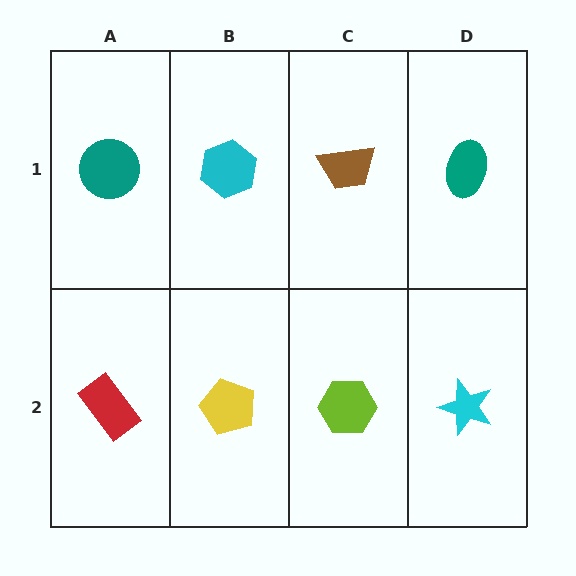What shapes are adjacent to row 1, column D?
A cyan star (row 2, column D), a brown trapezoid (row 1, column C).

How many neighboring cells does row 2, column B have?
3.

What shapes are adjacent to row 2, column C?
A brown trapezoid (row 1, column C), a yellow pentagon (row 2, column B), a cyan star (row 2, column D).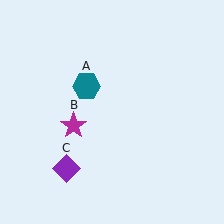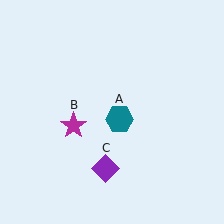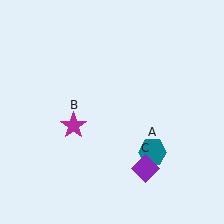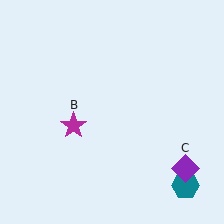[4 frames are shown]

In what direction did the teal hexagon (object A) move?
The teal hexagon (object A) moved down and to the right.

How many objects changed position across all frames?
2 objects changed position: teal hexagon (object A), purple diamond (object C).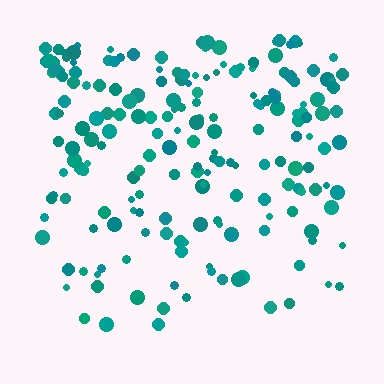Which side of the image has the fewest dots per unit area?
The bottom.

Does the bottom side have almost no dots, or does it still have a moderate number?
Still a moderate number, just noticeably fewer than the top.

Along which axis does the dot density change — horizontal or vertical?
Vertical.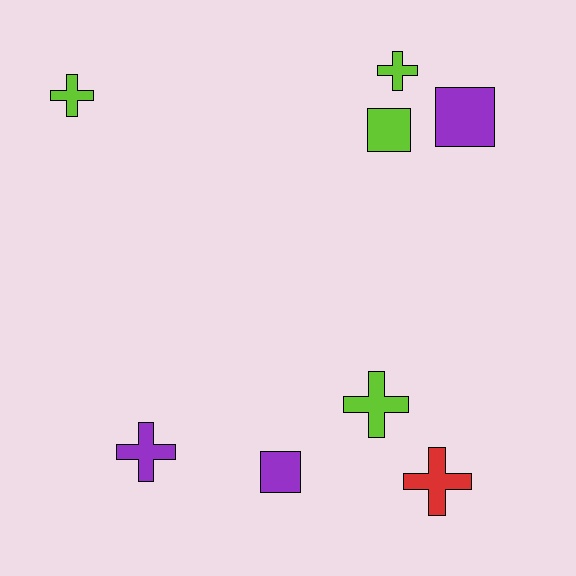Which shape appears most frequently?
Cross, with 5 objects.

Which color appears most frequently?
Lime, with 4 objects.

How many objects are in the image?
There are 8 objects.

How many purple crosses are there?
There is 1 purple cross.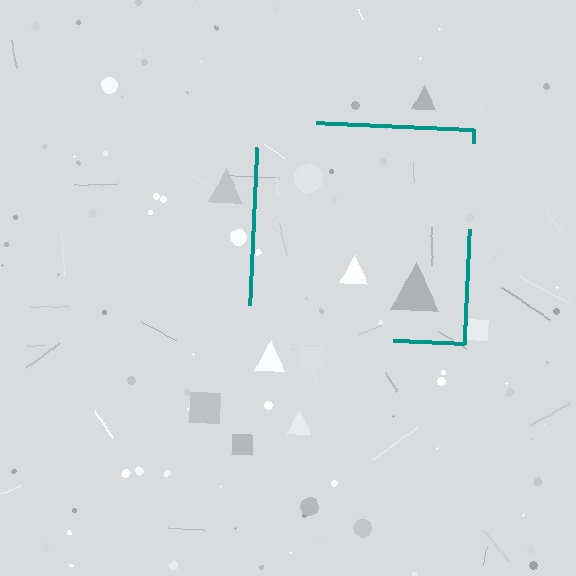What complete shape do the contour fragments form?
The contour fragments form a square.